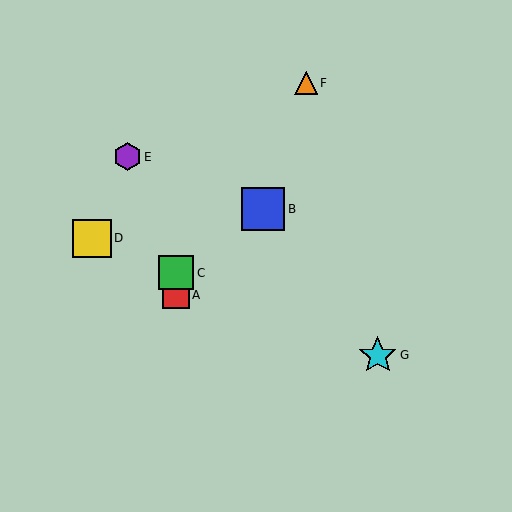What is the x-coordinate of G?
Object G is at x≈378.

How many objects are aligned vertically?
2 objects (A, C) are aligned vertically.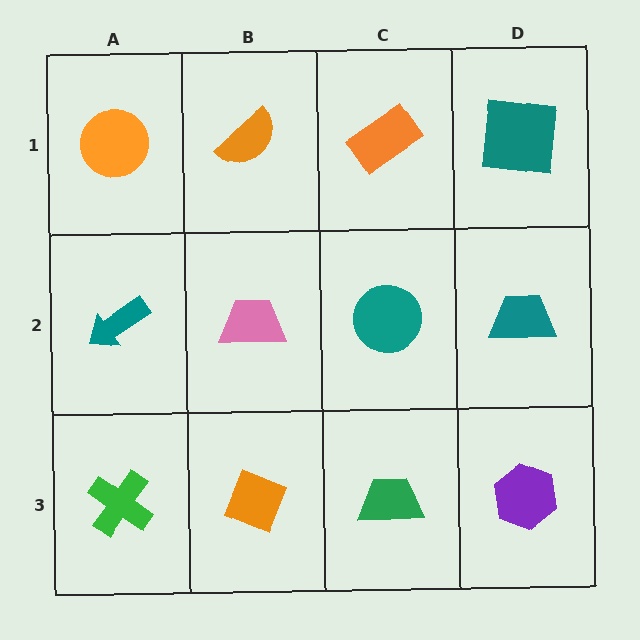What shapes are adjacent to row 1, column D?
A teal trapezoid (row 2, column D), an orange rectangle (row 1, column C).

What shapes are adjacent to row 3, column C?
A teal circle (row 2, column C), an orange diamond (row 3, column B), a purple hexagon (row 3, column D).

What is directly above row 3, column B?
A pink trapezoid.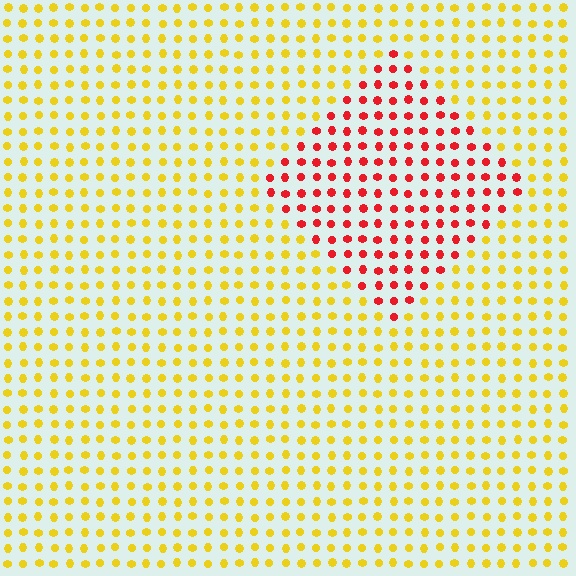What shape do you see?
I see a diamond.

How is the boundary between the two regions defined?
The boundary is defined purely by a slight shift in hue (about 56 degrees). Spacing, size, and orientation are identical on both sides.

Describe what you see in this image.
The image is filled with small yellow elements in a uniform arrangement. A diamond-shaped region is visible where the elements are tinted to a slightly different hue, forming a subtle color boundary.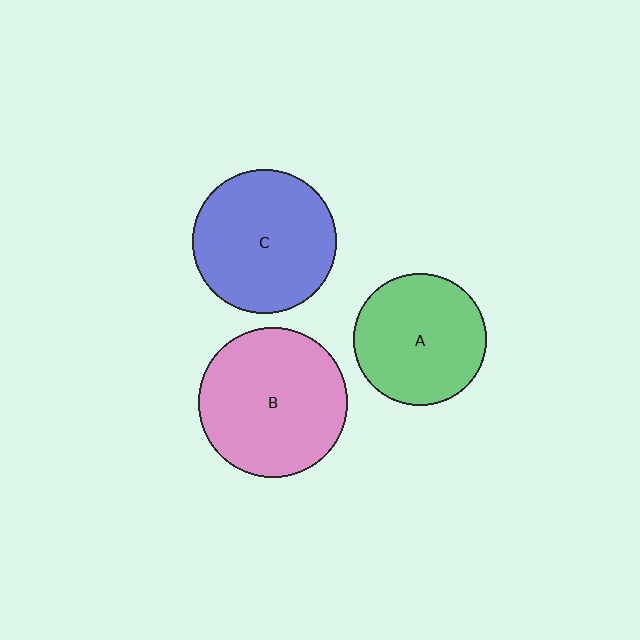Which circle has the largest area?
Circle B (pink).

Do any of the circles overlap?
No, none of the circles overlap.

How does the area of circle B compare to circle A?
Approximately 1.3 times.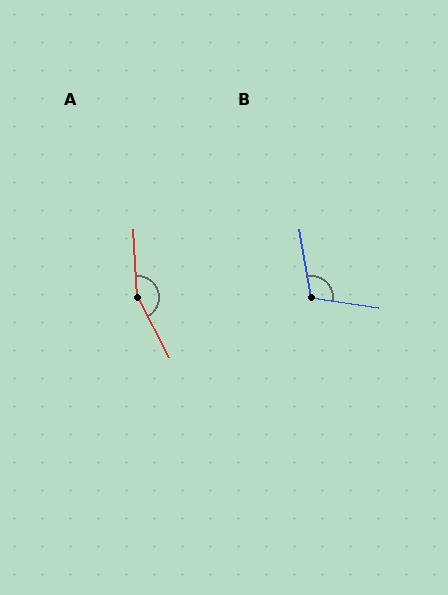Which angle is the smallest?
B, at approximately 108 degrees.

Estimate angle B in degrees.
Approximately 108 degrees.